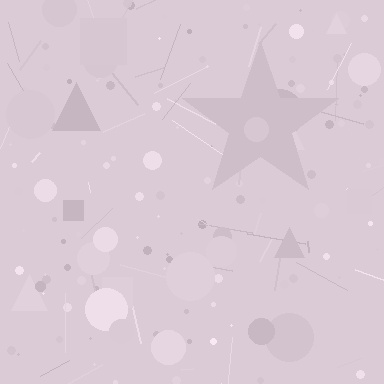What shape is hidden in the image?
A star is hidden in the image.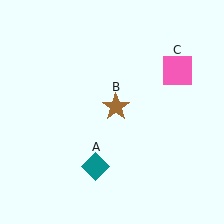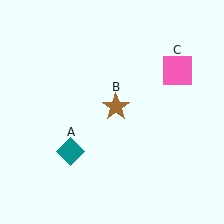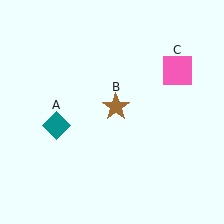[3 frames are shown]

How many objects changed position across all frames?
1 object changed position: teal diamond (object A).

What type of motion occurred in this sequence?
The teal diamond (object A) rotated clockwise around the center of the scene.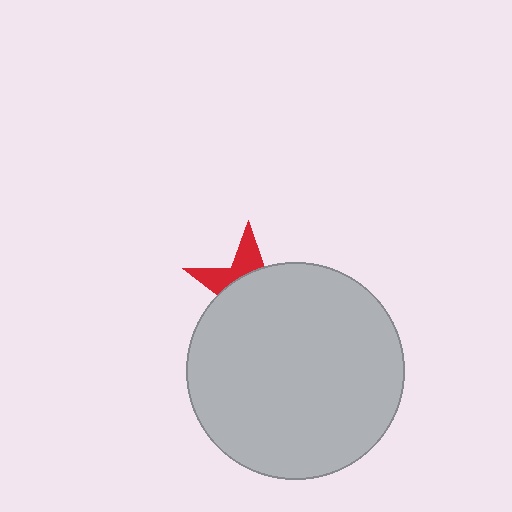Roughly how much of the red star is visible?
A small part of it is visible (roughly 31%).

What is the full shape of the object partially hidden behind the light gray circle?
The partially hidden object is a red star.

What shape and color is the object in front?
The object in front is a light gray circle.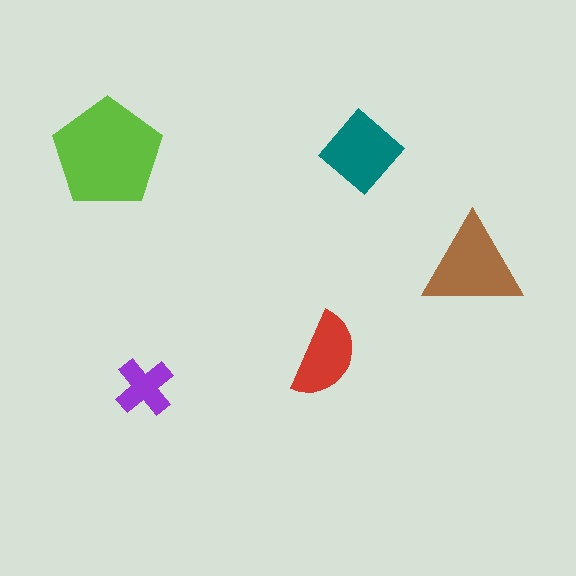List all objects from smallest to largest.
The purple cross, the red semicircle, the teal diamond, the brown triangle, the lime pentagon.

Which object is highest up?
The teal diamond is topmost.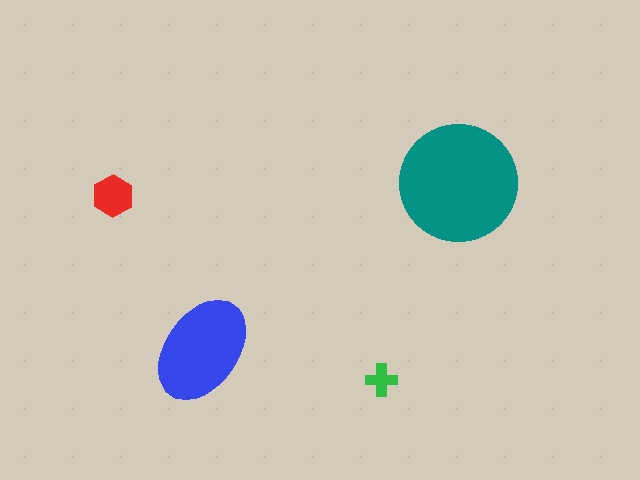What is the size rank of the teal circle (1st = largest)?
1st.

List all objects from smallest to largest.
The green cross, the red hexagon, the blue ellipse, the teal circle.